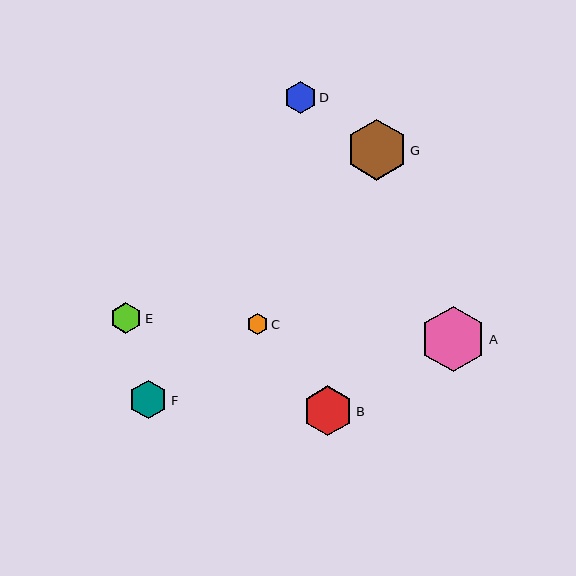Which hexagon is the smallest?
Hexagon C is the smallest with a size of approximately 21 pixels.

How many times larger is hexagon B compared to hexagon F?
Hexagon B is approximately 1.3 times the size of hexagon F.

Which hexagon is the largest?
Hexagon A is the largest with a size of approximately 65 pixels.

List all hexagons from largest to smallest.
From largest to smallest: A, G, B, F, D, E, C.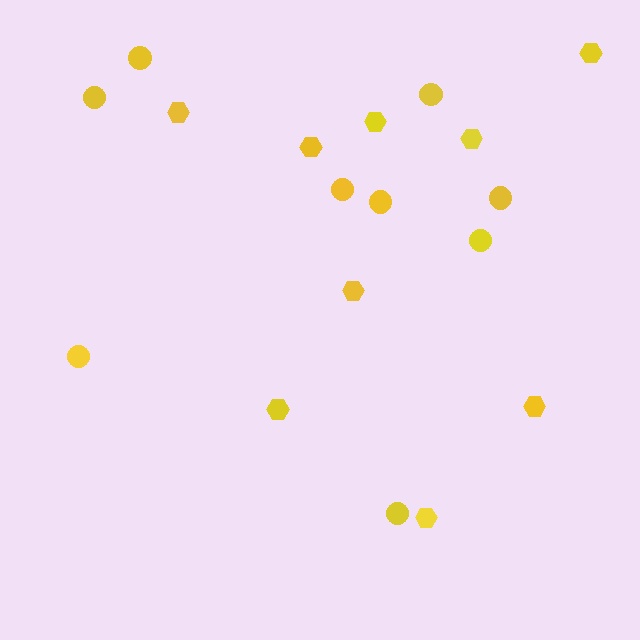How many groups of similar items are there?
There are 2 groups: one group of hexagons (9) and one group of circles (9).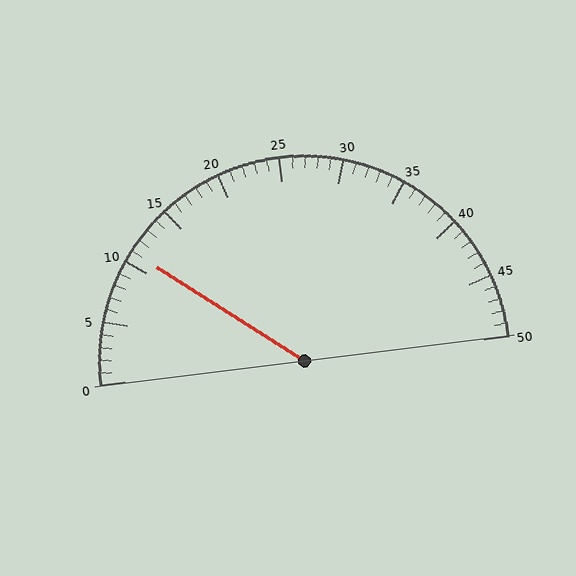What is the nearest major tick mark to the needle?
The nearest major tick mark is 10.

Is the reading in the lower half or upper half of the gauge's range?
The reading is in the lower half of the range (0 to 50).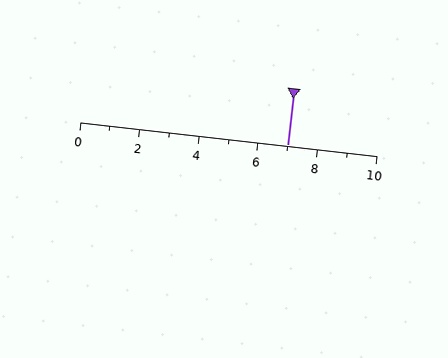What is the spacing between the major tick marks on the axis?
The major ticks are spaced 2 apart.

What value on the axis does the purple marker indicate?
The marker indicates approximately 7.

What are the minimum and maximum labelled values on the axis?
The axis runs from 0 to 10.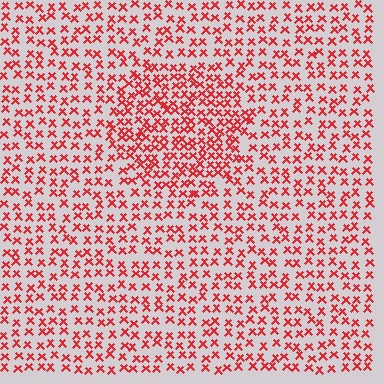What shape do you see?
I see a circle.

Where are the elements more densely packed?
The elements are more densely packed inside the circle boundary.